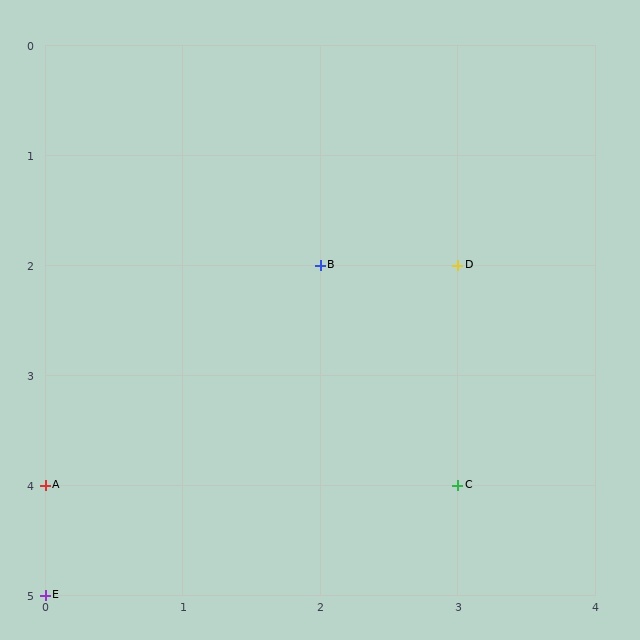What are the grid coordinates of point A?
Point A is at grid coordinates (0, 4).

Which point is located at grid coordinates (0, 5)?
Point E is at (0, 5).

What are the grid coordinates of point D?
Point D is at grid coordinates (3, 2).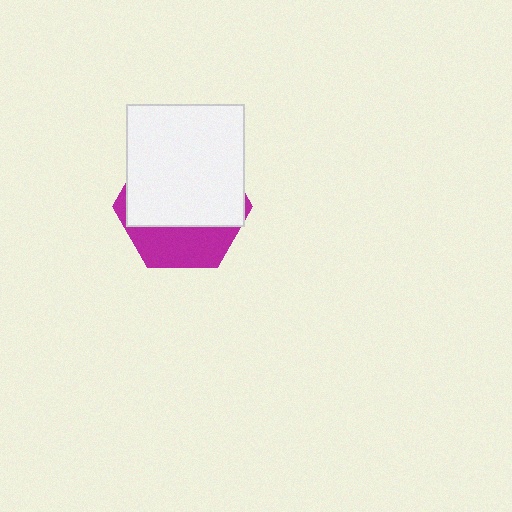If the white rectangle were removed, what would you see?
You would see the complete magenta hexagon.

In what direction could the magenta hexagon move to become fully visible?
The magenta hexagon could move down. That would shift it out from behind the white rectangle entirely.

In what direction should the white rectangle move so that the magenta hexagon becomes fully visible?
The white rectangle should move up. That is the shortest direction to clear the overlap and leave the magenta hexagon fully visible.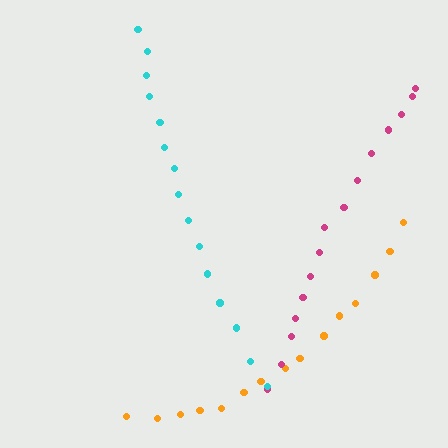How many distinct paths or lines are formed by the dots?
There are 3 distinct paths.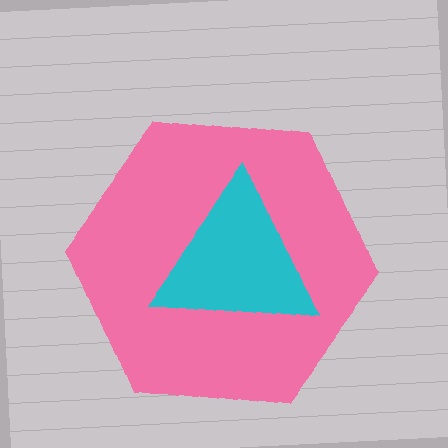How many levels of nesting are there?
2.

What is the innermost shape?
The cyan triangle.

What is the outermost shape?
The pink hexagon.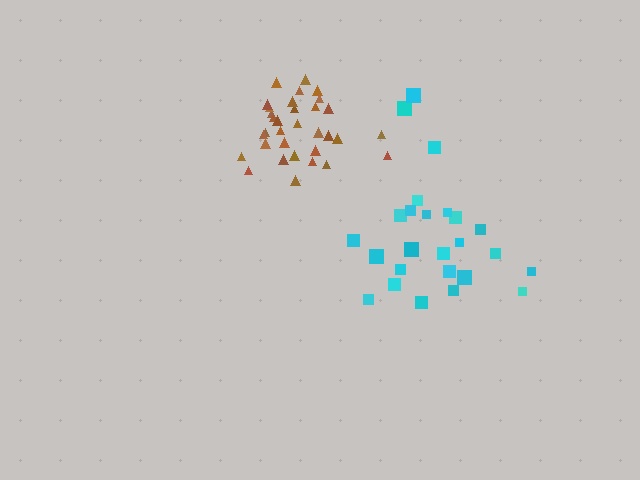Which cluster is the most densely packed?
Brown.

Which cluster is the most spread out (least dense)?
Cyan.